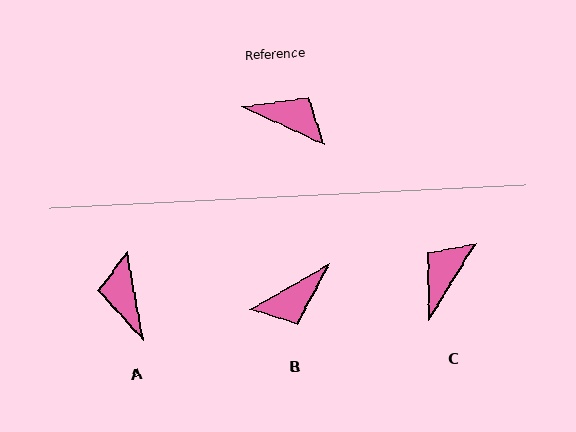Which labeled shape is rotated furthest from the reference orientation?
A, about 125 degrees away.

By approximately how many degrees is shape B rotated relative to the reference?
Approximately 125 degrees clockwise.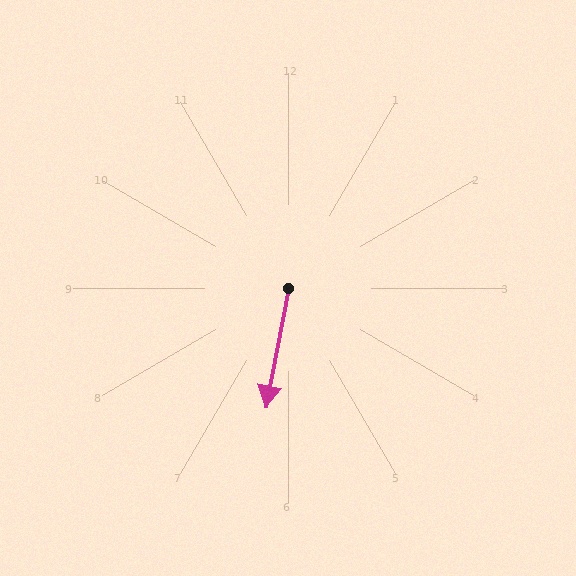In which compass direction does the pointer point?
South.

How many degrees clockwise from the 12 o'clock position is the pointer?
Approximately 191 degrees.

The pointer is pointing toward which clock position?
Roughly 6 o'clock.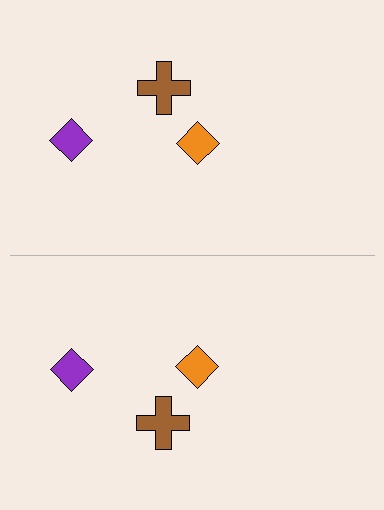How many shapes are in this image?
There are 6 shapes in this image.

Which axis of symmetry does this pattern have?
The pattern has a horizontal axis of symmetry running through the center of the image.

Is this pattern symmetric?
Yes, this pattern has bilateral (reflection) symmetry.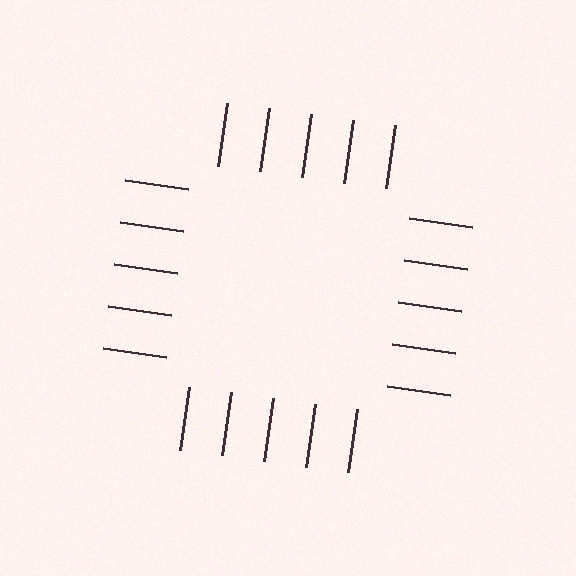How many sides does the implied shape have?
4 sides — the line-ends trace a square.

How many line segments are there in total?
20 — 5 along each of the 4 edges.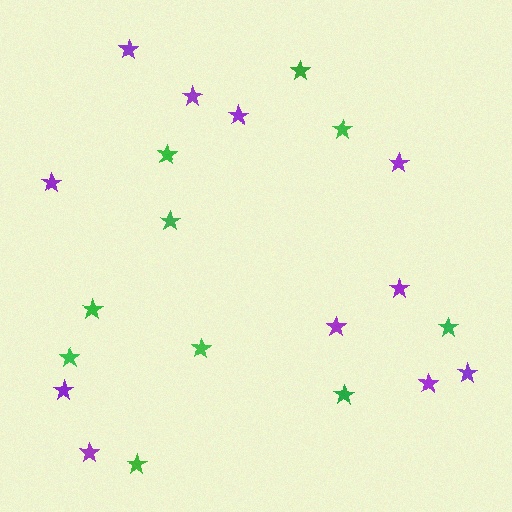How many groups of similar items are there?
There are 2 groups: one group of green stars (10) and one group of purple stars (11).